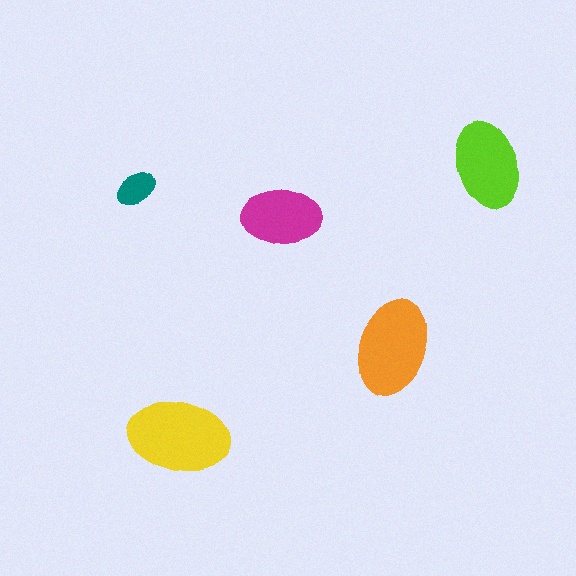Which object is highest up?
The lime ellipse is topmost.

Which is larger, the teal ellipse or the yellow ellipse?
The yellow one.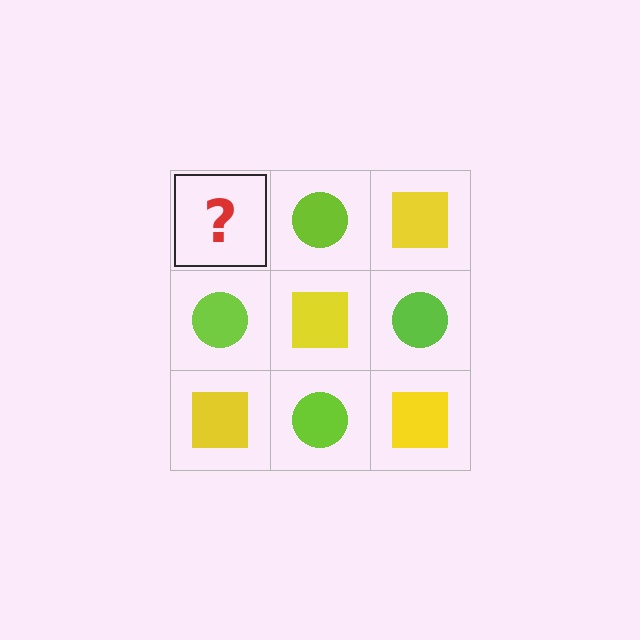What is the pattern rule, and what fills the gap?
The rule is that it alternates yellow square and lime circle in a checkerboard pattern. The gap should be filled with a yellow square.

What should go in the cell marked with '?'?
The missing cell should contain a yellow square.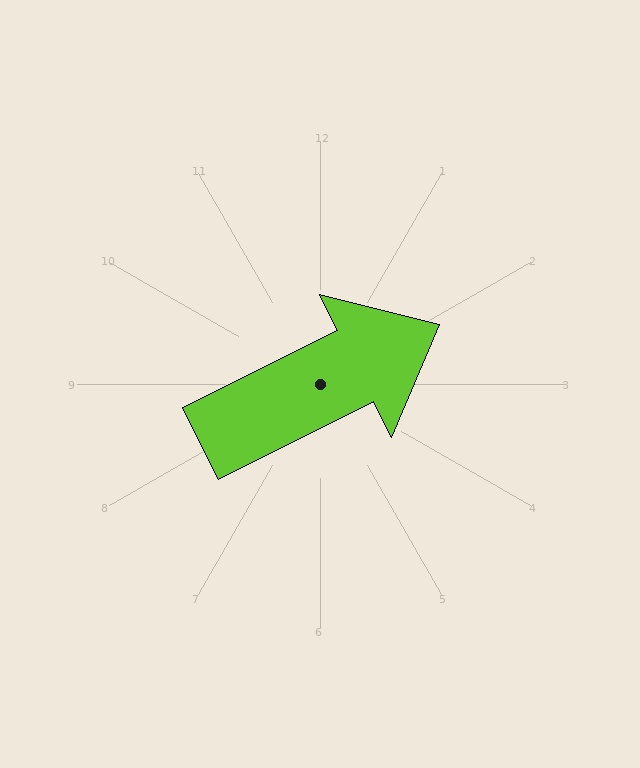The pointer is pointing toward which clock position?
Roughly 2 o'clock.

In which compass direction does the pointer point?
Northeast.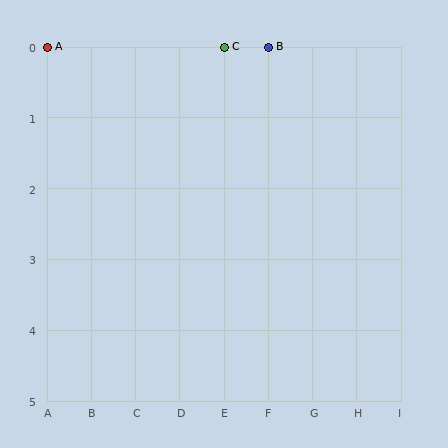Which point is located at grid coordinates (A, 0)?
Point A is at (A, 0).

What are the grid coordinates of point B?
Point B is at grid coordinates (F, 0).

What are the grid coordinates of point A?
Point A is at grid coordinates (A, 0).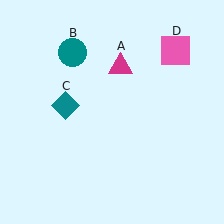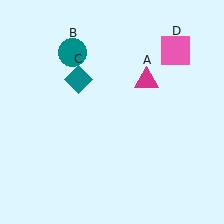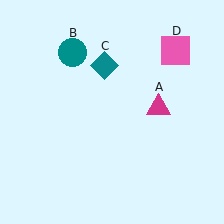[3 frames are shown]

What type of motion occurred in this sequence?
The magenta triangle (object A), teal diamond (object C) rotated clockwise around the center of the scene.